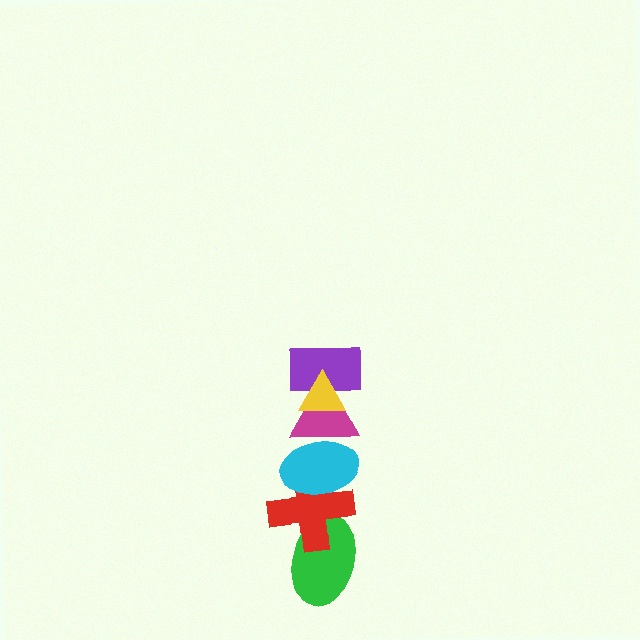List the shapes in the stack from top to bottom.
From top to bottom: the yellow triangle, the purple rectangle, the magenta triangle, the cyan ellipse, the red cross, the green ellipse.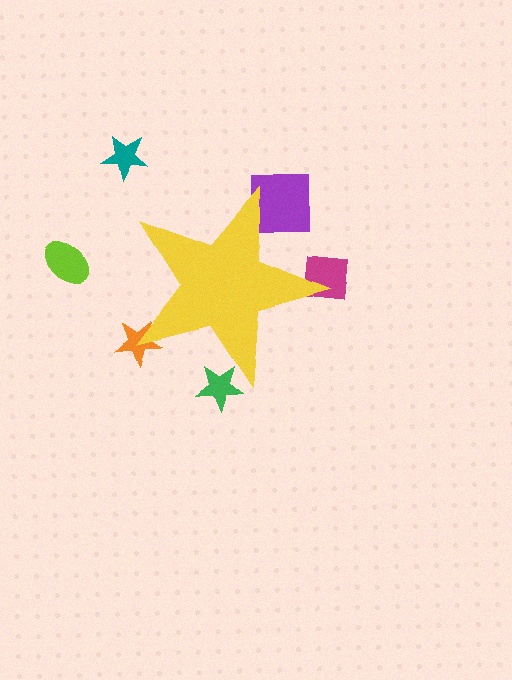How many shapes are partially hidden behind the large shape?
4 shapes are partially hidden.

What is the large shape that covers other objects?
A yellow star.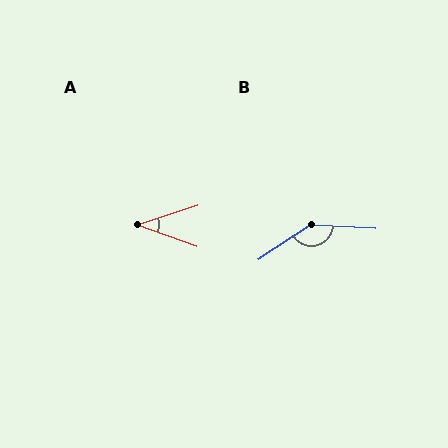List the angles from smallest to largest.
A (38°), B (144°).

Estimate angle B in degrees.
Approximately 144 degrees.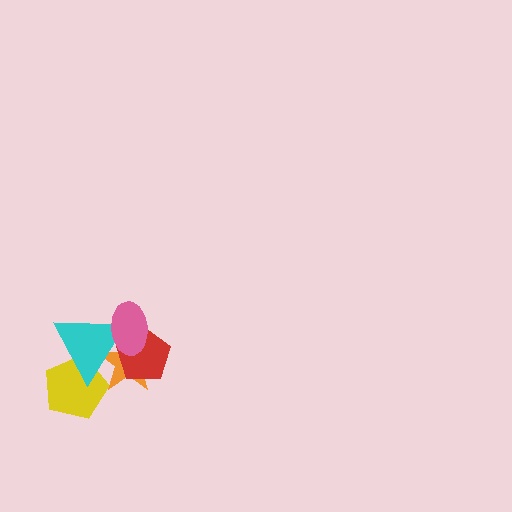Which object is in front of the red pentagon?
The pink ellipse is in front of the red pentagon.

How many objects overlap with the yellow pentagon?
2 objects overlap with the yellow pentagon.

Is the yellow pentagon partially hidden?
Yes, it is partially covered by another shape.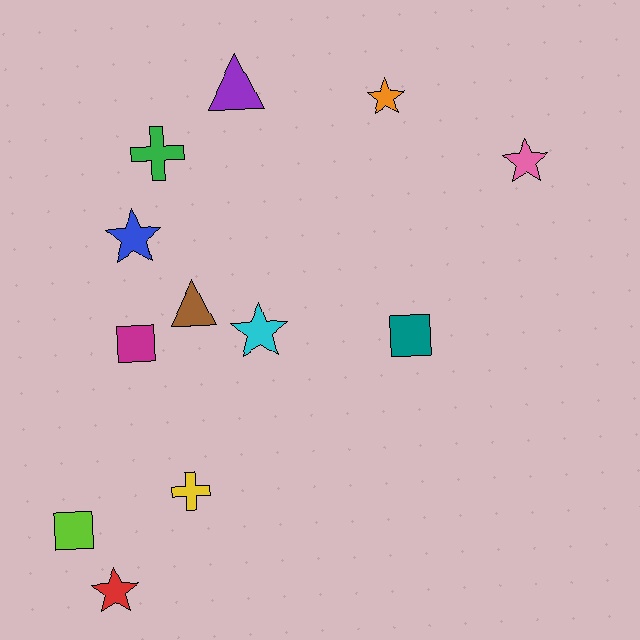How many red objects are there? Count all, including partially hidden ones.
There is 1 red object.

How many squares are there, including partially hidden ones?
There are 3 squares.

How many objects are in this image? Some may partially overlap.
There are 12 objects.